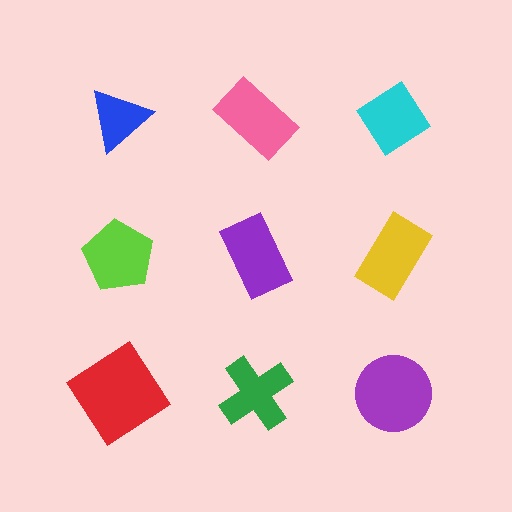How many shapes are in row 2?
3 shapes.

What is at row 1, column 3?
A cyan diamond.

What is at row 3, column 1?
A red diamond.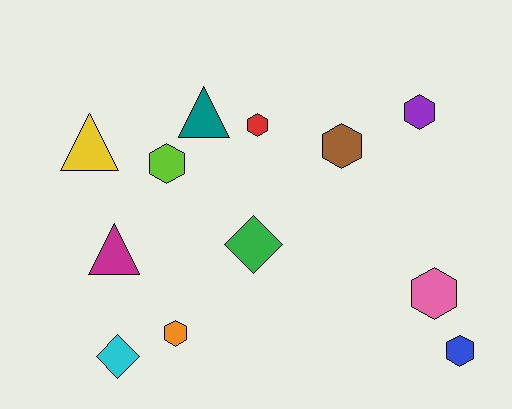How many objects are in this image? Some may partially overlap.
There are 12 objects.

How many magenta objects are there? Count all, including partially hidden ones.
There is 1 magenta object.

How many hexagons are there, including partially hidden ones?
There are 7 hexagons.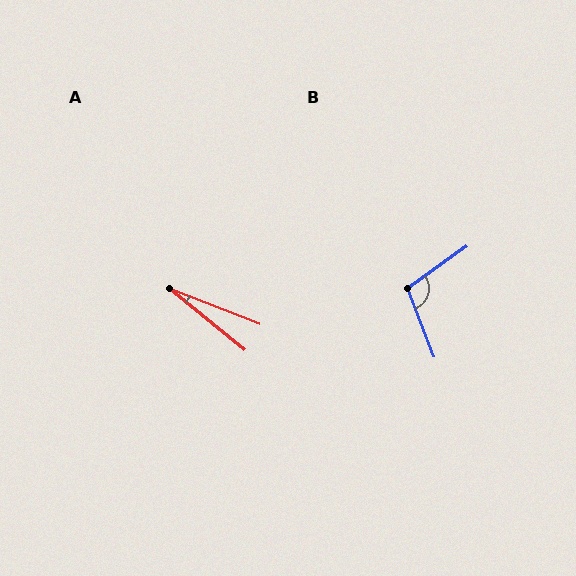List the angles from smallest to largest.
A (18°), B (104°).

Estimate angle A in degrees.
Approximately 18 degrees.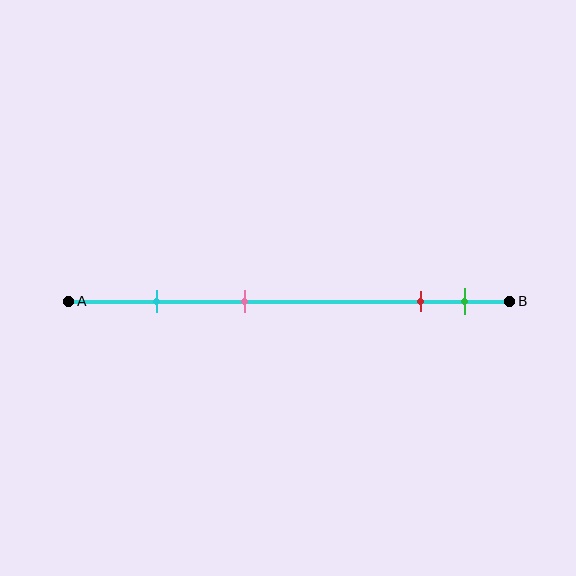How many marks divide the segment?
There are 4 marks dividing the segment.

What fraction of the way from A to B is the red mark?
The red mark is approximately 80% (0.8) of the way from A to B.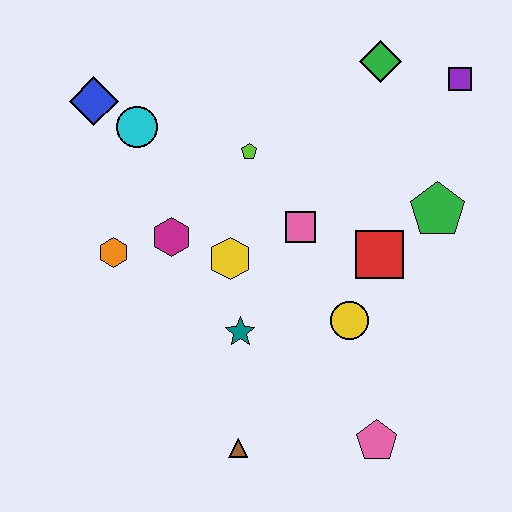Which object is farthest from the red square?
The blue diamond is farthest from the red square.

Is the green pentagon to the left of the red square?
No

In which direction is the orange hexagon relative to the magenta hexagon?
The orange hexagon is to the left of the magenta hexagon.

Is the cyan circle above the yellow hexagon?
Yes